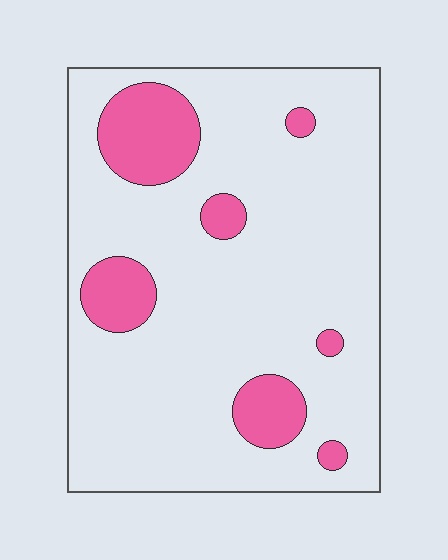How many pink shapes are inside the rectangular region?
7.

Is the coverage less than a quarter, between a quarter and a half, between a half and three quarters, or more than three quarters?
Less than a quarter.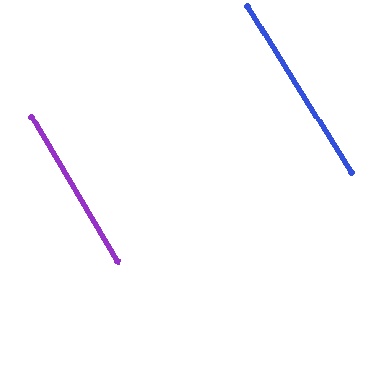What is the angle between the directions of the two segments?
Approximately 1 degree.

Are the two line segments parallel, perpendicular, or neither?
Parallel — their directions differ by only 1.2°.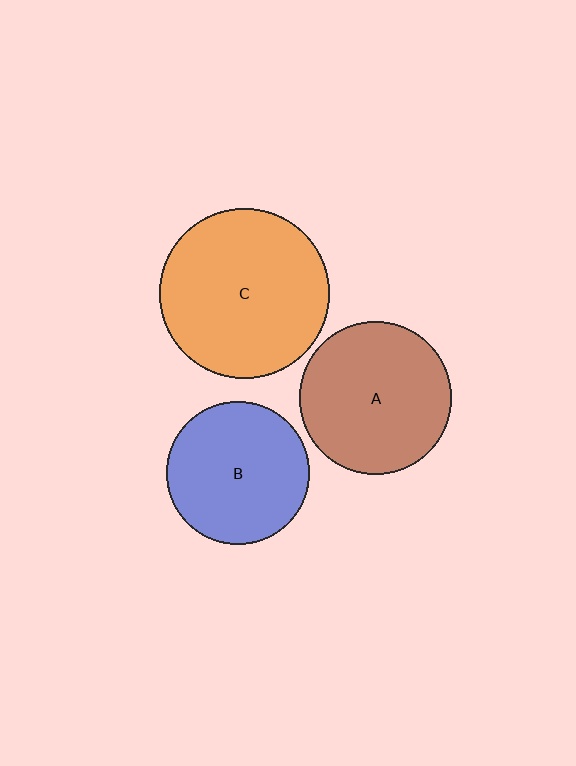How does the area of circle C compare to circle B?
Approximately 1.4 times.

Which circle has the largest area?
Circle C (orange).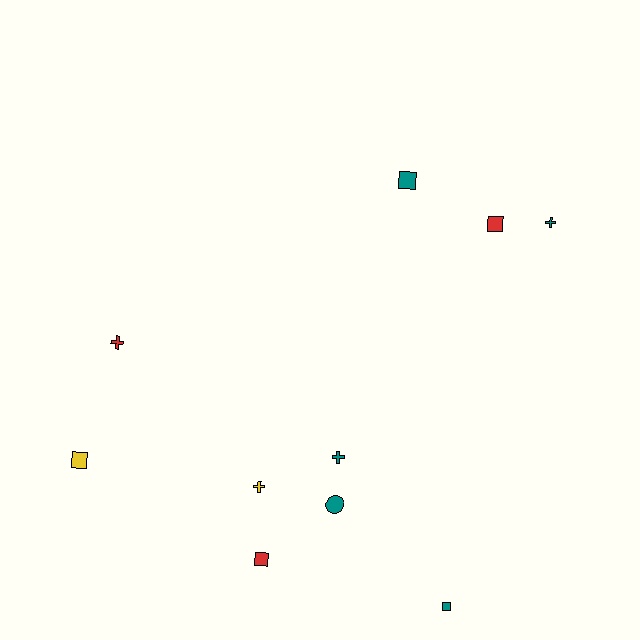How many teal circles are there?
There is 1 teal circle.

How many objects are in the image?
There are 10 objects.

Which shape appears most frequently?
Square, with 5 objects.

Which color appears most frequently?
Teal, with 5 objects.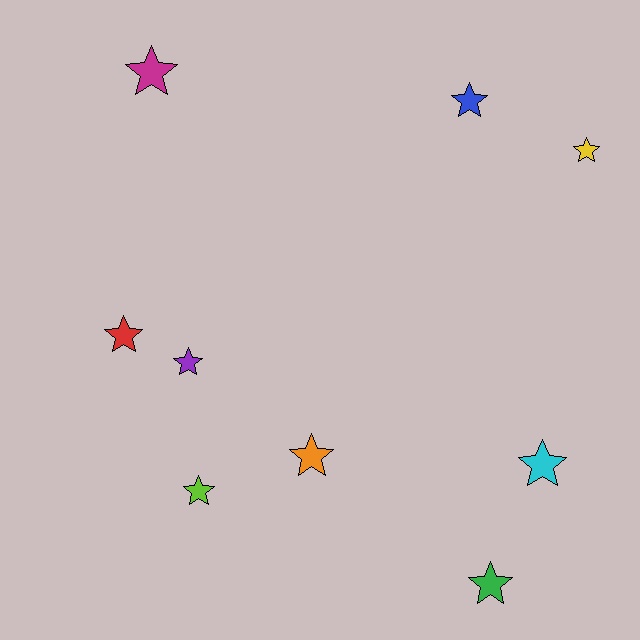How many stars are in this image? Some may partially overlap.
There are 9 stars.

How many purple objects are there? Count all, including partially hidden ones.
There is 1 purple object.